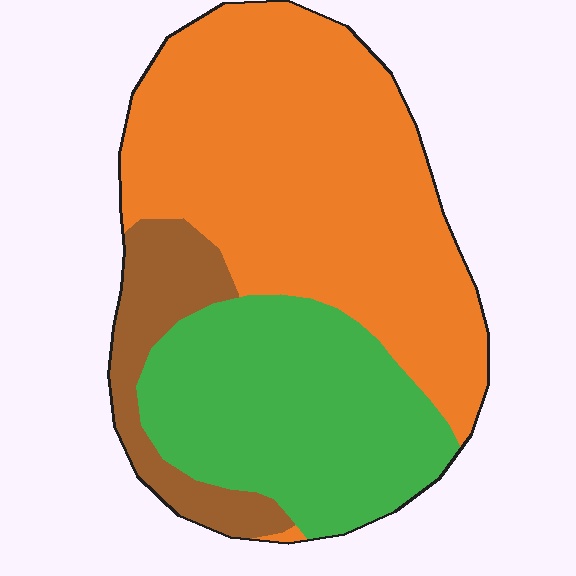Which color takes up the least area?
Brown, at roughly 15%.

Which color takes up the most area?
Orange, at roughly 55%.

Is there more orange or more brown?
Orange.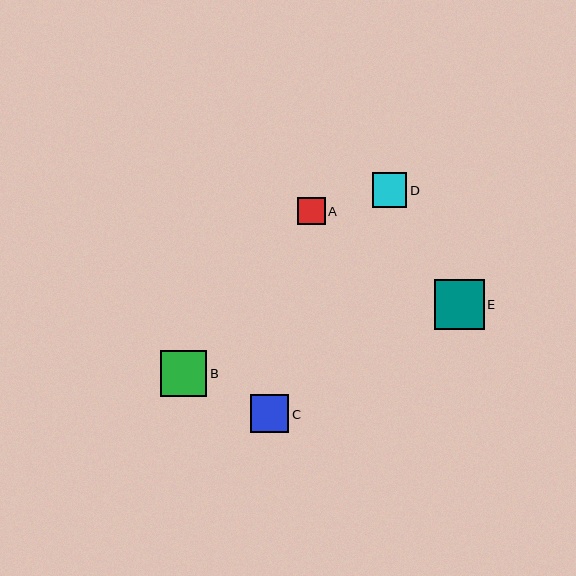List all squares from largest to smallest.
From largest to smallest: E, B, C, D, A.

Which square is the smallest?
Square A is the smallest with a size of approximately 27 pixels.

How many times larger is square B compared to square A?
Square B is approximately 1.7 times the size of square A.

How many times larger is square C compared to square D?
Square C is approximately 1.1 times the size of square D.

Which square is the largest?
Square E is the largest with a size of approximately 50 pixels.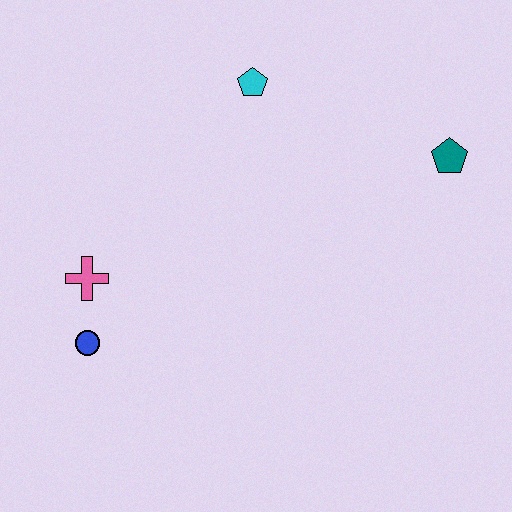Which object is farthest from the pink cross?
The teal pentagon is farthest from the pink cross.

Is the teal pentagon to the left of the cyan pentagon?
No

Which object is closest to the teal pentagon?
The cyan pentagon is closest to the teal pentagon.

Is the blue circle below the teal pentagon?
Yes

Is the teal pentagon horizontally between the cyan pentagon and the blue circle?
No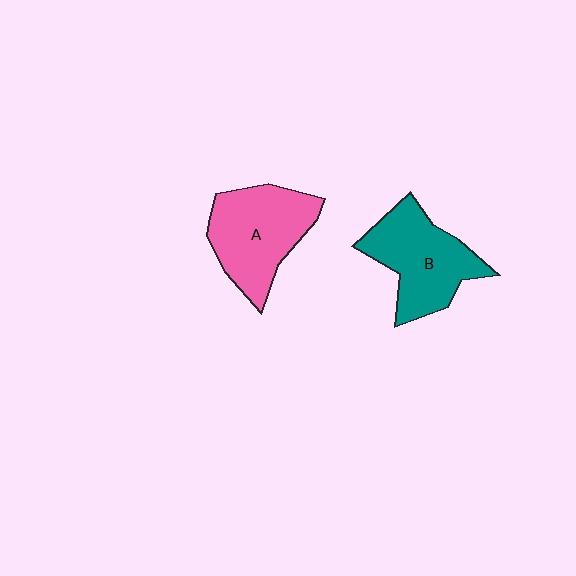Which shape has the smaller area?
Shape B (teal).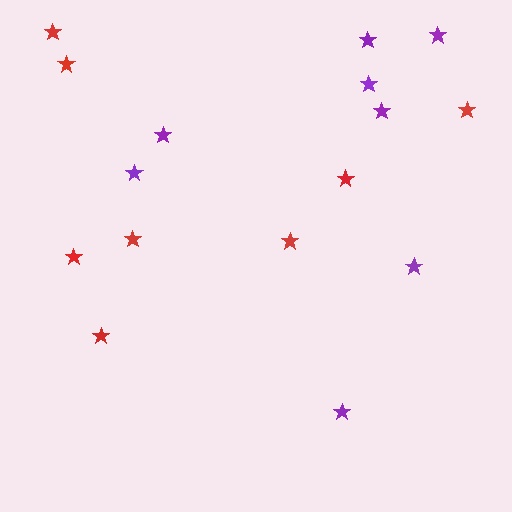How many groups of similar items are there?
There are 2 groups: one group of red stars (8) and one group of purple stars (8).